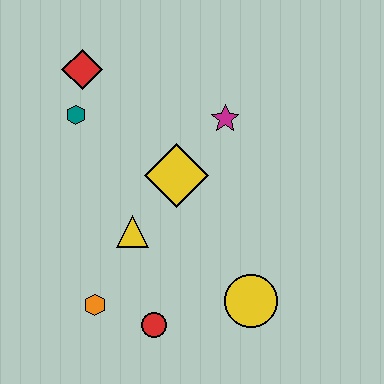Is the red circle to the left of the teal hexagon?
No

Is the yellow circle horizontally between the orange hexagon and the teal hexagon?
No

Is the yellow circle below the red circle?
No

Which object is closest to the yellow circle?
The red circle is closest to the yellow circle.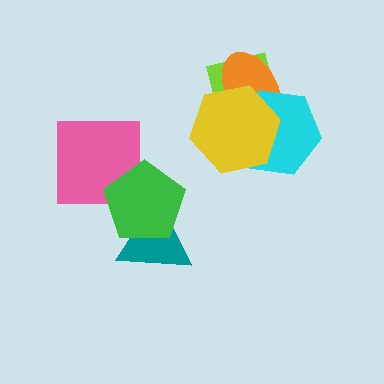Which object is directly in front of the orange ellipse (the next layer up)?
The cyan hexagon is directly in front of the orange ellipse.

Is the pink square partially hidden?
Yes, it is partially covered by another shape.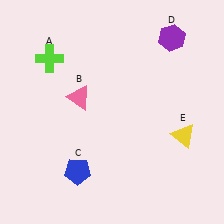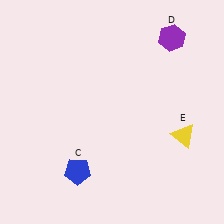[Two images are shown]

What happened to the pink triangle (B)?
The pink triangle (B) was removed in Image 2. It was in the top-left area of Image 1.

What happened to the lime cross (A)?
The lime cross (A) was removed in Image 2. It was in the top-left area of Image 1.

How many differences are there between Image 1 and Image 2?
There are 2 differences between the two images.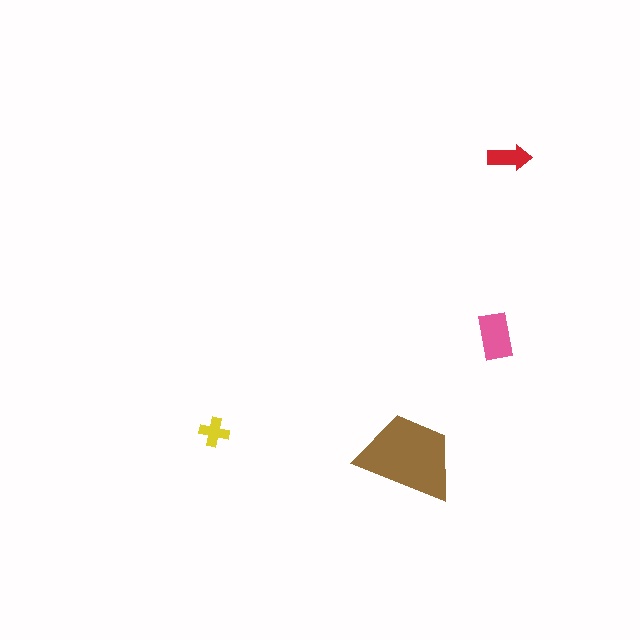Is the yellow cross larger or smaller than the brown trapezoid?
Smaller.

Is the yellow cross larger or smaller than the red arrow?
Smaller.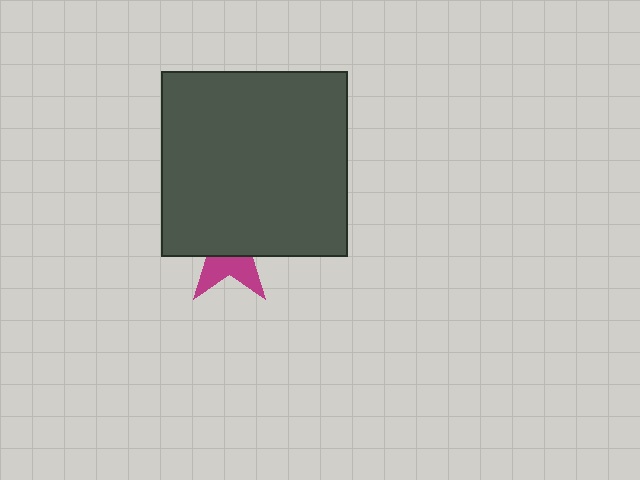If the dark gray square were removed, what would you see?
You would see the complete magenta star.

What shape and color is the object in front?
The object in front is a dark gray square.